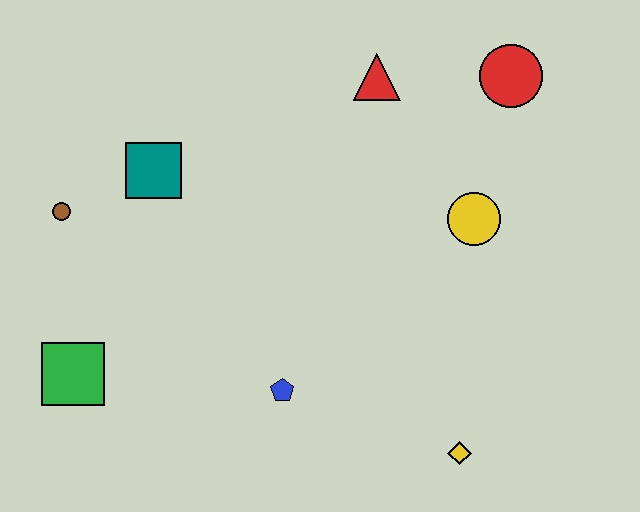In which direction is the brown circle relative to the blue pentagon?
The brown circle is to the left of the blue pentagon.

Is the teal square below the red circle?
Yes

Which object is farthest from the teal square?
The yellow diamond is farthest from the teal square.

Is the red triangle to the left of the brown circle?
No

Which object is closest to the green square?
The brown circle is closest to the green square.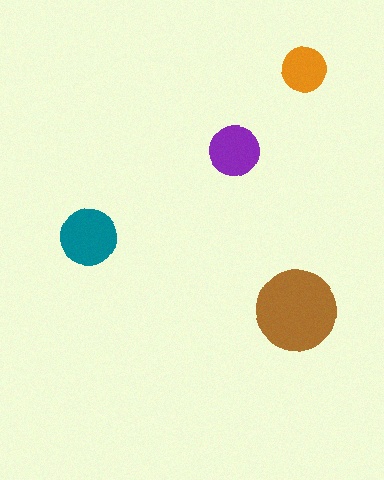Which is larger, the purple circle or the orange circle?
The purple one.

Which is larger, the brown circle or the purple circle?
The brown one.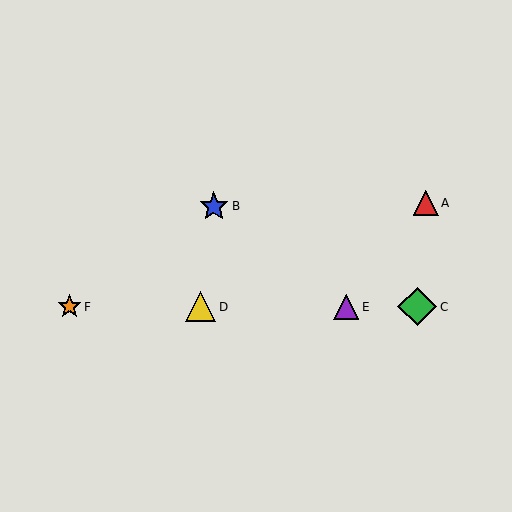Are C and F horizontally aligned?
Yes, both are at y≈307.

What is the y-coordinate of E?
Object E is at y≈307.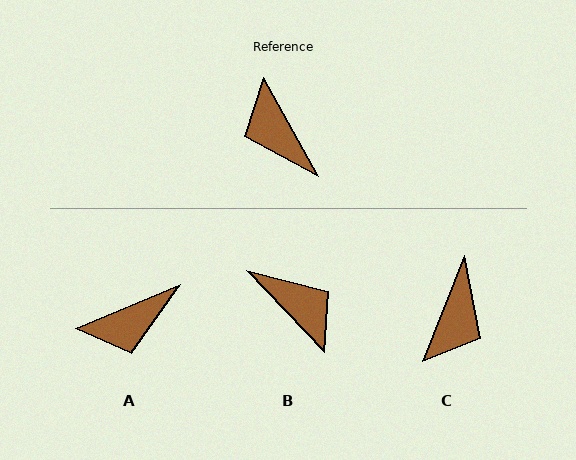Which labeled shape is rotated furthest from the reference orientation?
B, about 166 degrees away.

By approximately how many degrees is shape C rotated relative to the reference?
Approximately 129 degrees counter-clockwise.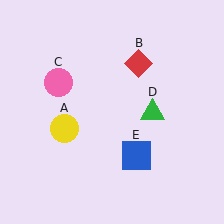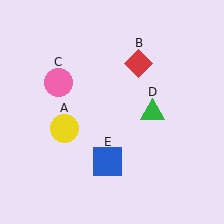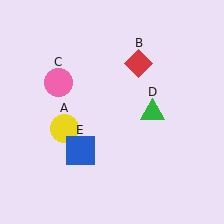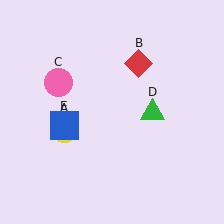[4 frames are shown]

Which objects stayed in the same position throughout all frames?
Yellow circle (object A) and red diamond (object B) and pink circle (object C) and green triangle (object D) remained stationary.